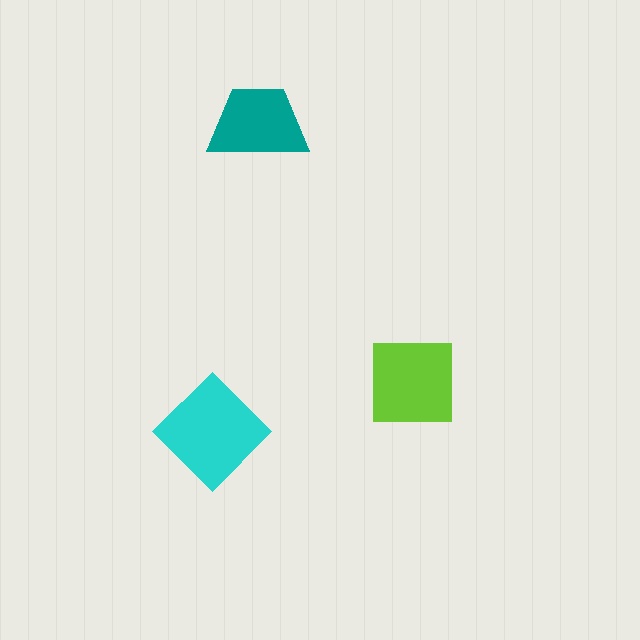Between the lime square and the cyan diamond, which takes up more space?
The cyan diamond.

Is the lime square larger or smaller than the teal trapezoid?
Larger.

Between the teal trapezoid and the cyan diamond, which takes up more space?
The cyan diamond.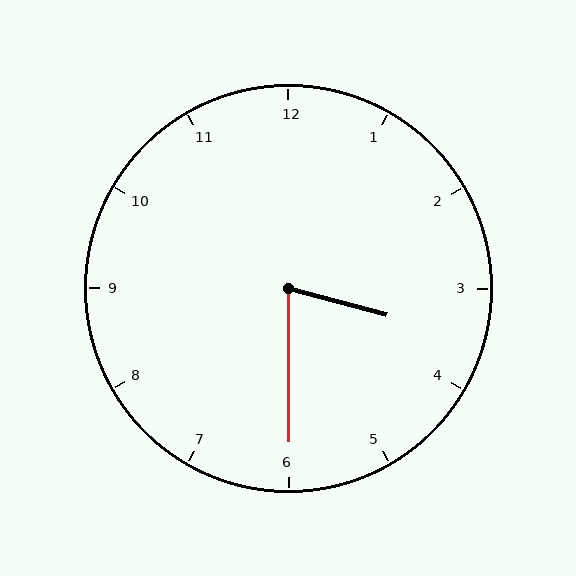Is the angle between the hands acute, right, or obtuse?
It is acute.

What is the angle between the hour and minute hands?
Approximately 75 degrees.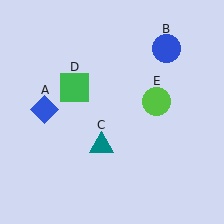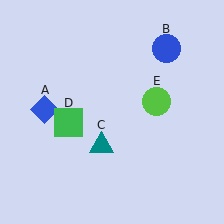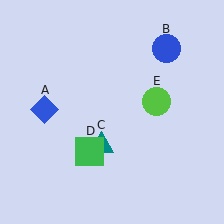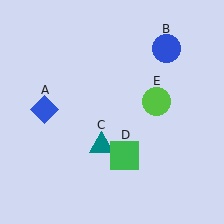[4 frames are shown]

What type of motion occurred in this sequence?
The green square (object D) rotated counterclockwise around the center of the scene.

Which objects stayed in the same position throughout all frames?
Blue diamond (object A) and blue circle (object B) and teal triangle (object C) and lime circle (object E) remained stationary.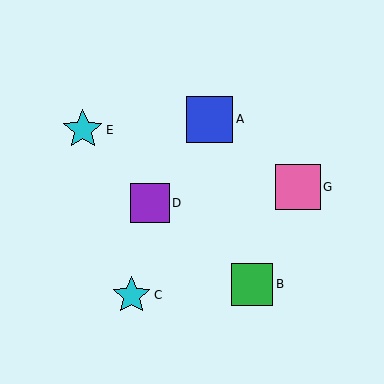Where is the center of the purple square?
The center of the purple square is at (150, 203).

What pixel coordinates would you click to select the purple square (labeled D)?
Click at (150, 203) to select the purple square D.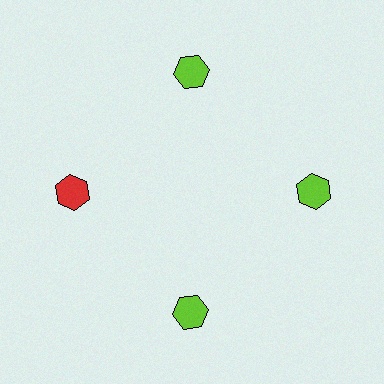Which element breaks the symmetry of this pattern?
The red hexagon at roughly the 9 o'clock position breaks the symmetry. All other shapes are lime hexagons.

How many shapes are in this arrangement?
There are 4 shapes arranged in a ring pattern.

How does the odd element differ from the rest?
It has a different color: red instead of lime.